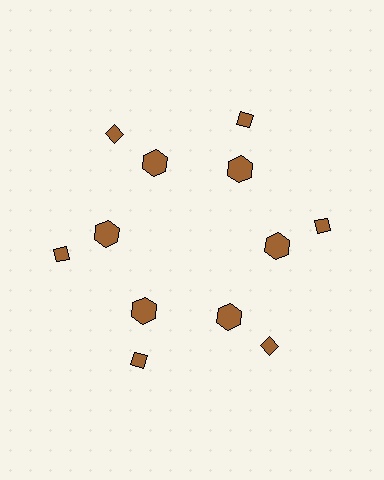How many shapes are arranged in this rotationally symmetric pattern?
There are 12 shapes, arranged in 6 groups of 2.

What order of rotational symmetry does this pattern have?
This pattern has 6-fold rotational symmetry.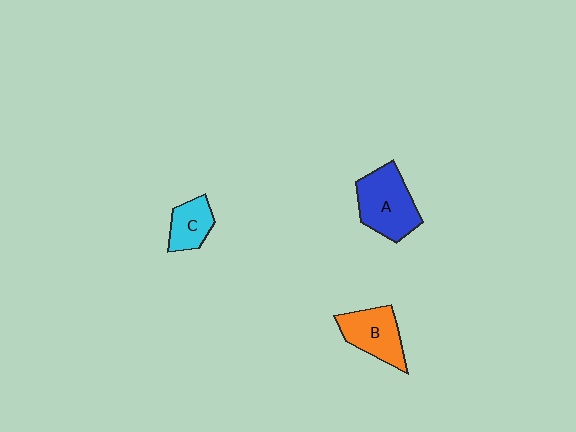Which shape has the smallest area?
Shape C (cyan).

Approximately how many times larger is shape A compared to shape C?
Approximately 1.8 times.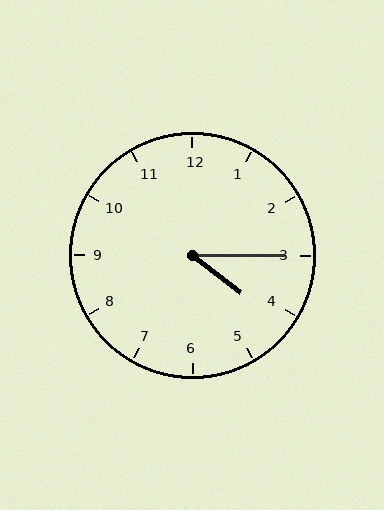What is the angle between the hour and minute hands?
Approximately 38 degrees.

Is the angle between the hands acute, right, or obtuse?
It is acute.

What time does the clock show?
4:15.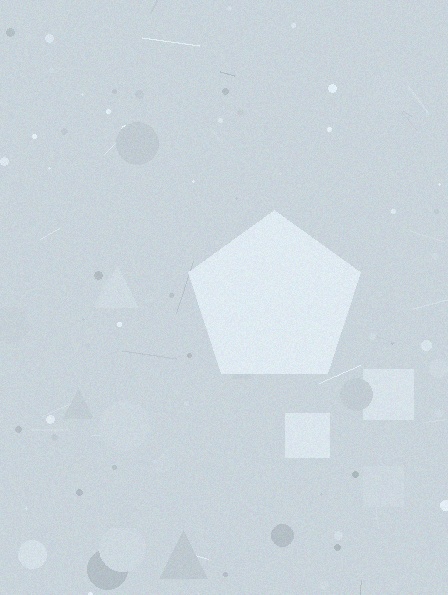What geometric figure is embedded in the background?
A pentagon is embedded in the background.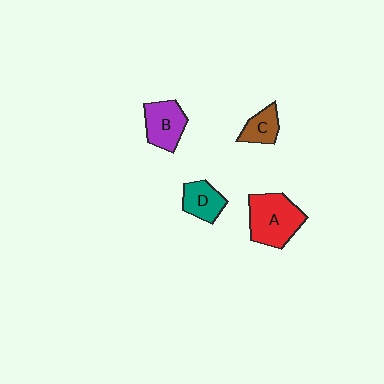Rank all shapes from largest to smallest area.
From largest to smallest: A (red), B (purple), D (teal), C (brown).